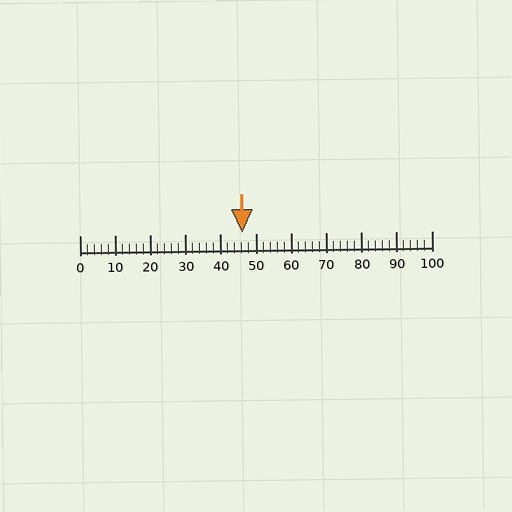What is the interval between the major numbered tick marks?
The major tick marks are spaced 10 units apart.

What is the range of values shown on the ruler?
The ruler shows values from 0 to 100.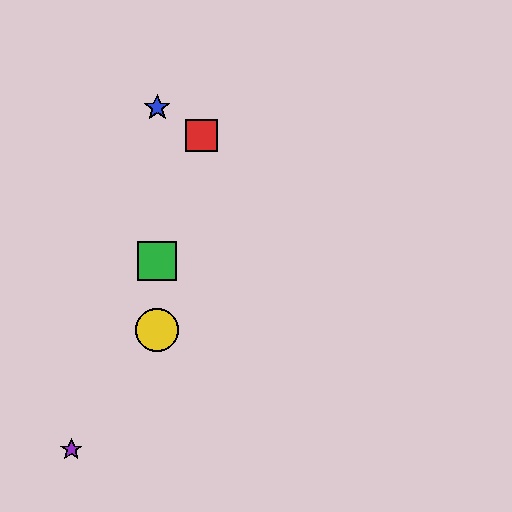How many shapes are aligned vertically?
3 shapes (the blue star, the green square, the yellow circle) are aligned vertically.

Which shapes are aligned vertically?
The blue star, the green square, the yellow circle are aligned vertically.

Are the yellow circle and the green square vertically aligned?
Yes, both are at x≈157.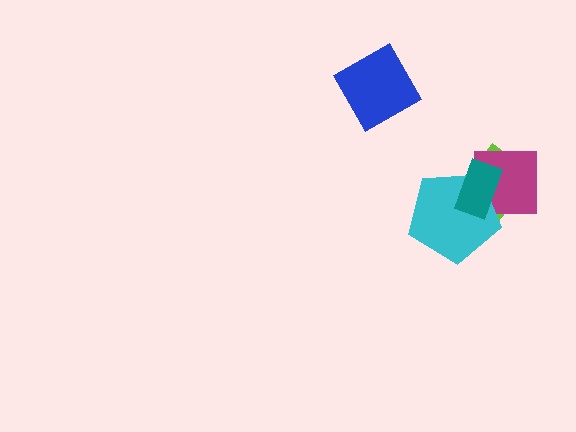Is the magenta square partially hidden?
Yes, it is partially covered by another shape.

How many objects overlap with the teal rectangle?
3 objects overlap with the teal rectangle.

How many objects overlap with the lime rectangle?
3 objects overlap with the lime rectangle.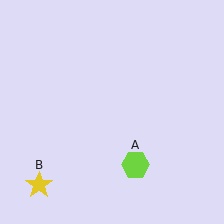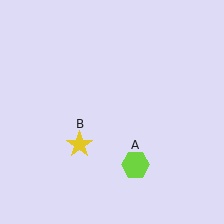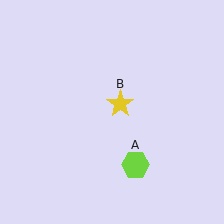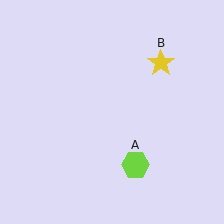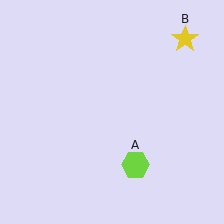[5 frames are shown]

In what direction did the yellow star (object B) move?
The yellow star (object B) moved up and to the right.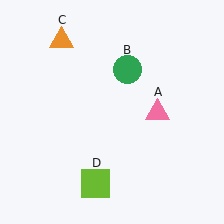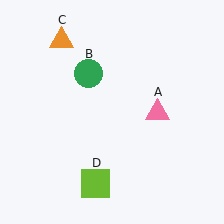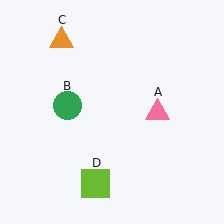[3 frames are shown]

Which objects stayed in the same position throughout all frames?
Pink triangle (object A) and orange triangle (object C) and lime square (object D) remained stationary.